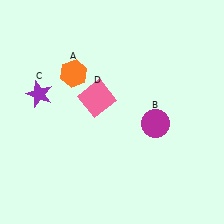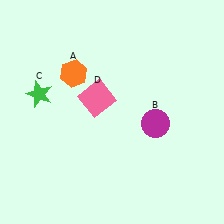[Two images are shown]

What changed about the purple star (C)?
In Image 1, C is purple. In Image 2, it changed to green.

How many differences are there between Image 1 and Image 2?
There is 1 difference between the two images.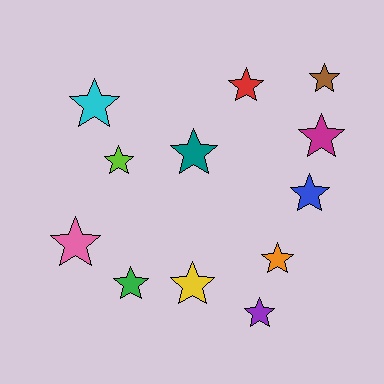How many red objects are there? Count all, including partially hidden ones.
There is 1 red object.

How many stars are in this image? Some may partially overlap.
There are 12 stars.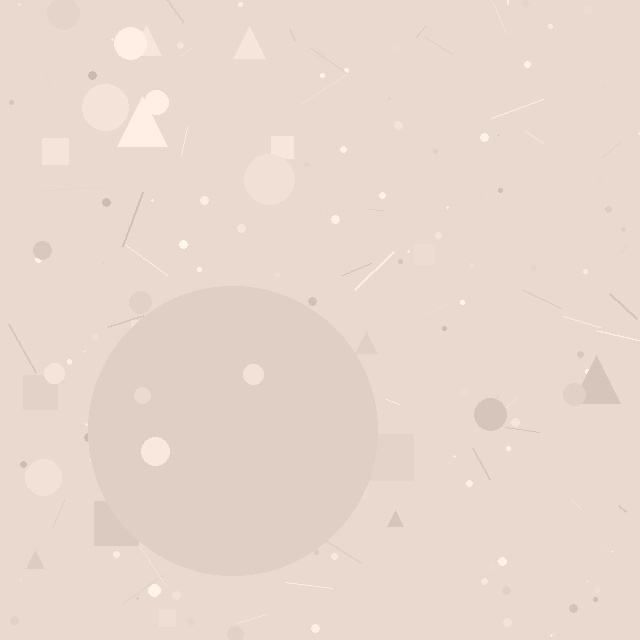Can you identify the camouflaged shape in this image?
The camouflaged shape is a circle.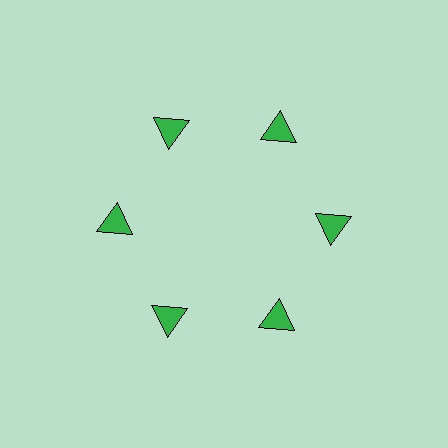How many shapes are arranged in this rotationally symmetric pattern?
There are 6 shapes, arranged in 6 groups of 1.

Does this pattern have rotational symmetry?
Yes, this pattern has 6-fold rotational symmetry. It looks the same after rotating 60 degrees around the center.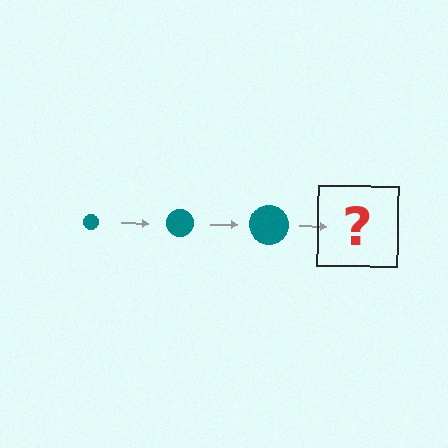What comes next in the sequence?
The next element should be a teal circle, larger than the previous one.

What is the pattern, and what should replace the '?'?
The pattern is that the circle gets progressively larger each step. The '?' should be a teal circle, larger than the previous one.